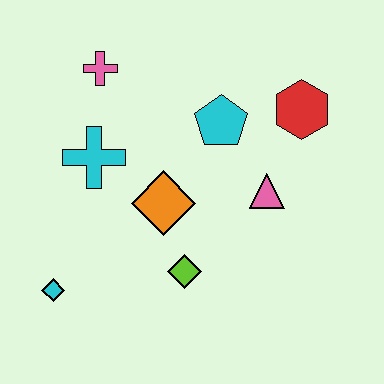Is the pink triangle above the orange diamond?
Yes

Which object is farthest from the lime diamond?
The pink cross is farthest from the lime diamond.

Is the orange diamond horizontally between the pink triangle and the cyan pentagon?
No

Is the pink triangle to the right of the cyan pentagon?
Yes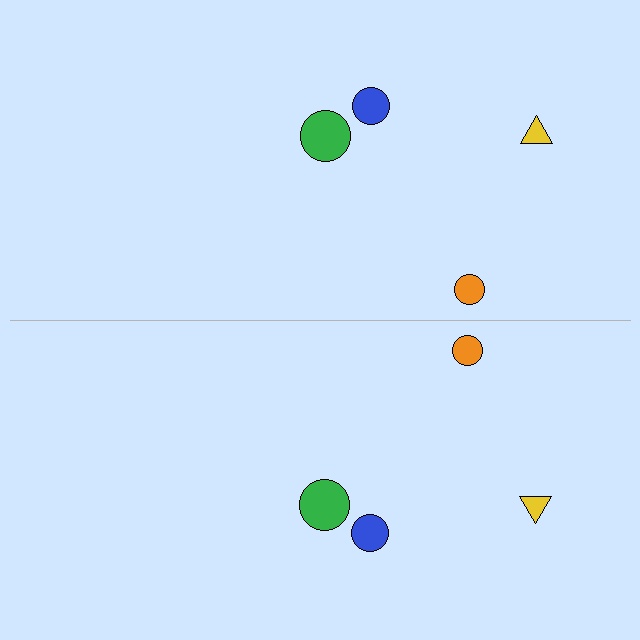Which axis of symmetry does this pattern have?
The pattern has a horizontal axis of symmetry running through the center of the image.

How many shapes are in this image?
There are 8 shapes in this image.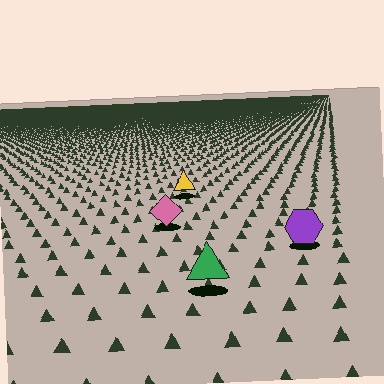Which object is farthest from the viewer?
The yellow triangle is farthest from the viewer. It appears smaller and the ground texture around it is denser.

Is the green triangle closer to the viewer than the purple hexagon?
Yes. The green triangle is closer — you can tell from the texture gradient: the ground texture is coarser near it.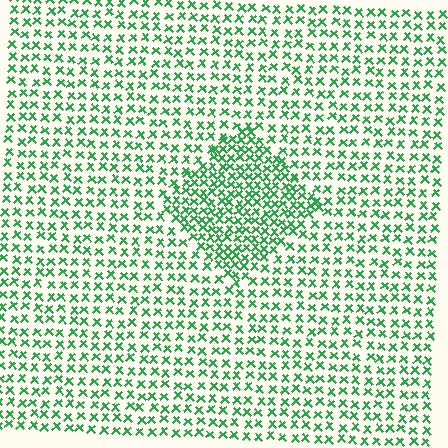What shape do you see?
I see a diamond.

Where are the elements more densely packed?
The elements are more densely packed inside the diamond boundary.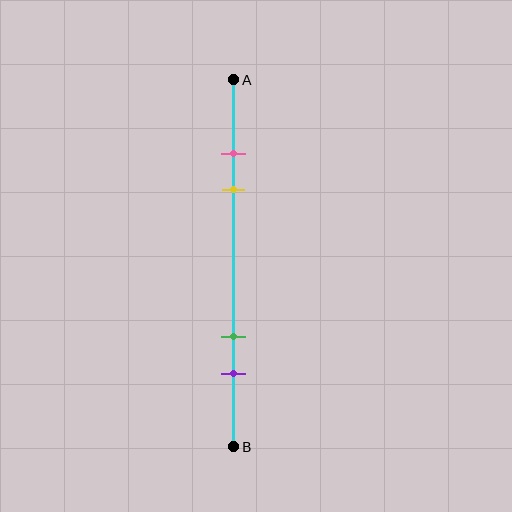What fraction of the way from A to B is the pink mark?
The pink mark is approximately 20% (0.2) of the way from A to B.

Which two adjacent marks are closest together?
The pink and yellow marks are the closest adjacent pair.